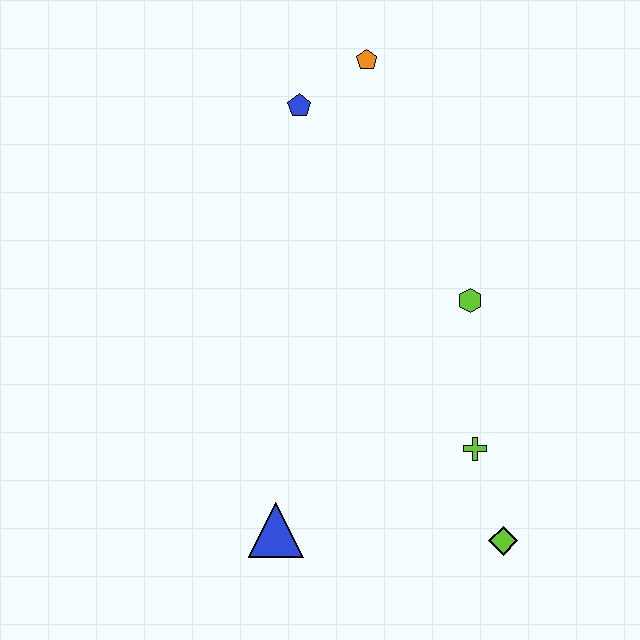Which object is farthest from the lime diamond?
The orange pentagon is farthest from the lime diamond.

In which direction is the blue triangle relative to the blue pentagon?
The blue triangle is below the blue pentagon.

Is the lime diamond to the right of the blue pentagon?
Yes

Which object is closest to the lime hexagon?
The lime cross is closest to the lime hexagon.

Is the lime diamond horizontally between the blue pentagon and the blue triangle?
No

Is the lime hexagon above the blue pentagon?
No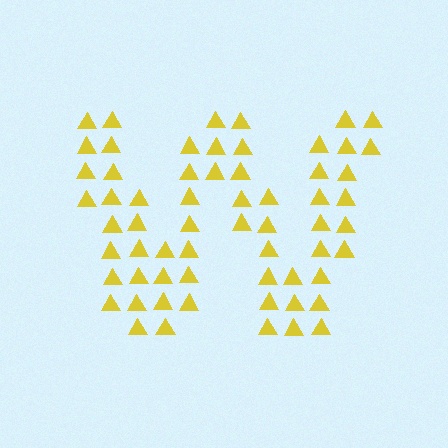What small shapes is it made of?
It is made of small triangles.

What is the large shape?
The large shape is the letter W.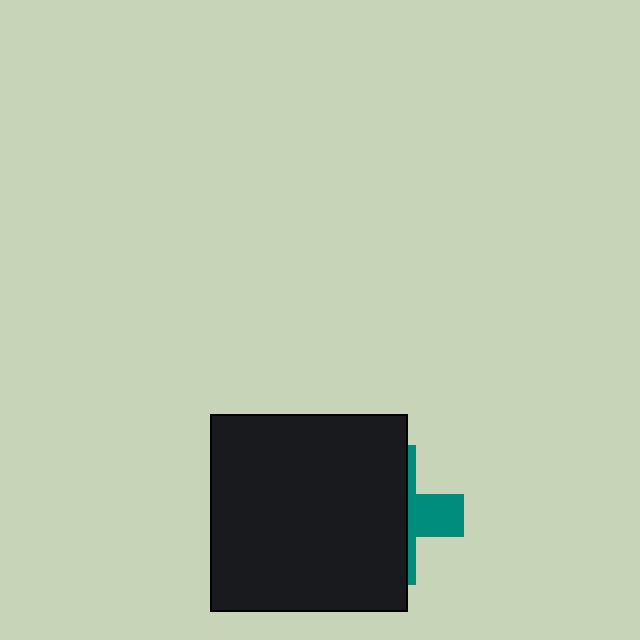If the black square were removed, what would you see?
You would see the complete teal cross.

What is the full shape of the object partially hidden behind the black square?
The partially hidden object is a teal cross.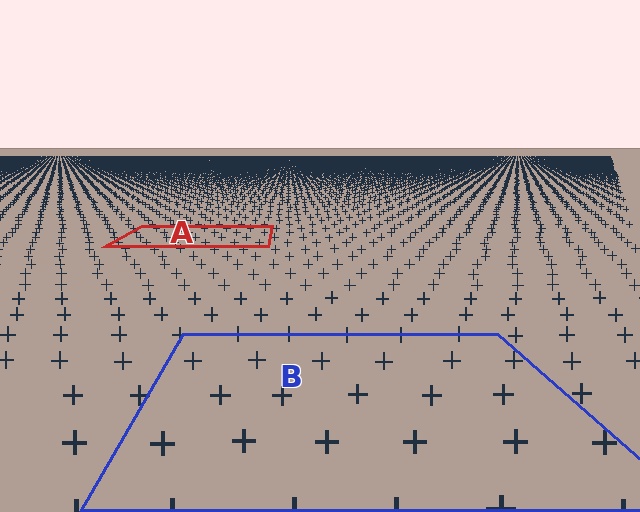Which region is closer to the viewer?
Region B is closer. The texture elements there are larger and more spread out.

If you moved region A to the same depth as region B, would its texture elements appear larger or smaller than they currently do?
They would appear larger. At a closer depth, the same texture elements are projected at a bigger on-screen size.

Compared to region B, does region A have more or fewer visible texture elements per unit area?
Region A has more texture elements per unit area — they are packed more densely because it is farther away.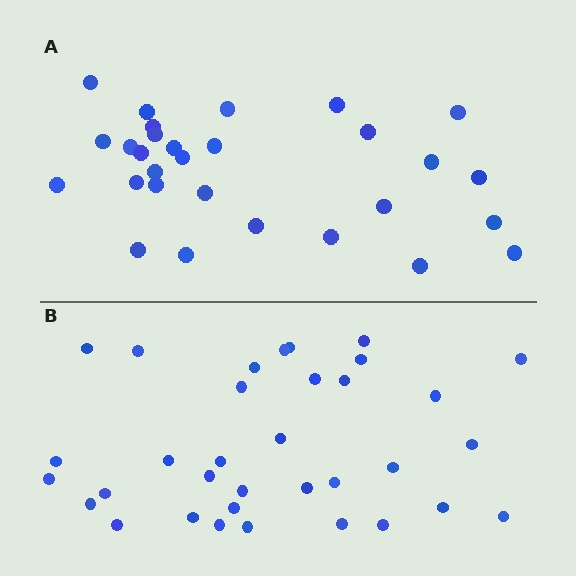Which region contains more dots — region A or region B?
Region B (the bottom region) has more dots.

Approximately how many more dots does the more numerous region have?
Region B has about 5 more dots than region A.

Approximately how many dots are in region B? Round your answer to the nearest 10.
About 30 dots. (The exact count is 34, which rounds to 30.)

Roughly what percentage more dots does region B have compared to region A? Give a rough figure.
About 15% more.